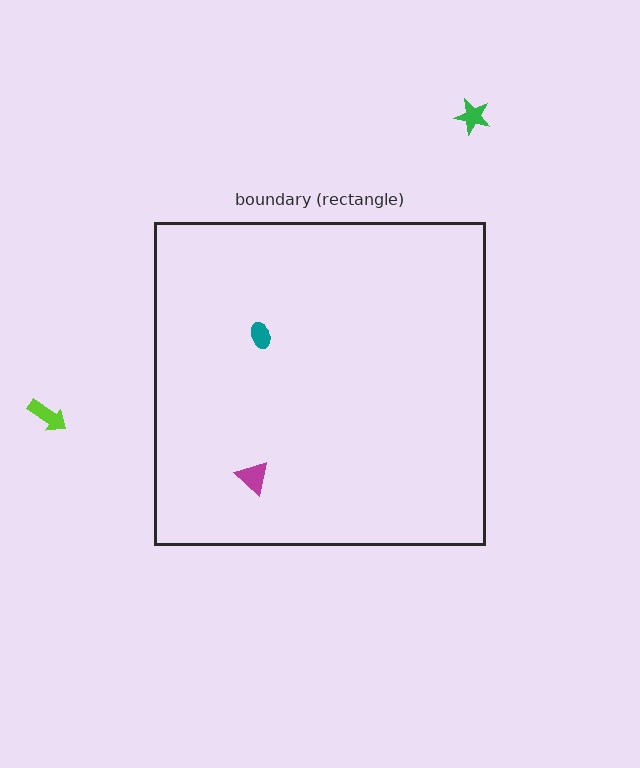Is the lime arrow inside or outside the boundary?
Outside.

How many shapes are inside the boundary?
2 inside, 2 outside.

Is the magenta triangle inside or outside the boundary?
Inside.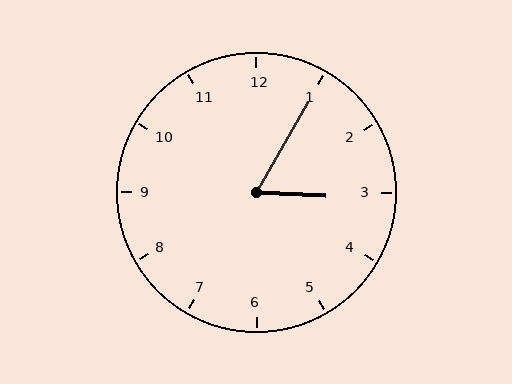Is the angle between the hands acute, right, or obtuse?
It is acute.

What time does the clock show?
3:05.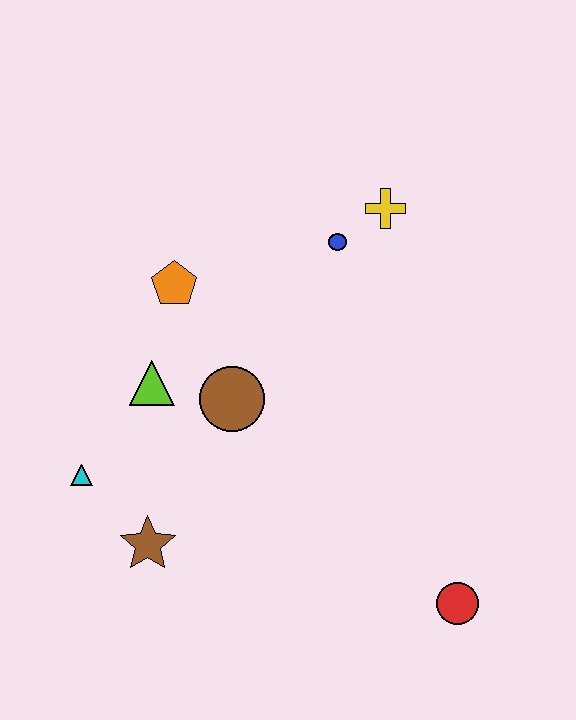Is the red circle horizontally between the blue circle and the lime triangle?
No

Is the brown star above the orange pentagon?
No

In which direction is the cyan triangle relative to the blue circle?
The cyan triangle is to the left of the blue circle.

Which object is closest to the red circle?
The brown circle is closest to the red circle.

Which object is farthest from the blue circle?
The red circle is farthest from the blue circle.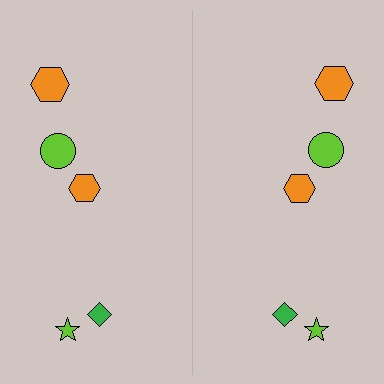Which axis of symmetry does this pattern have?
The pattern has a vertical axis of symmetry running through the center of the image.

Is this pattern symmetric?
Yes, this pattern has bilateral (reflection) symmetry.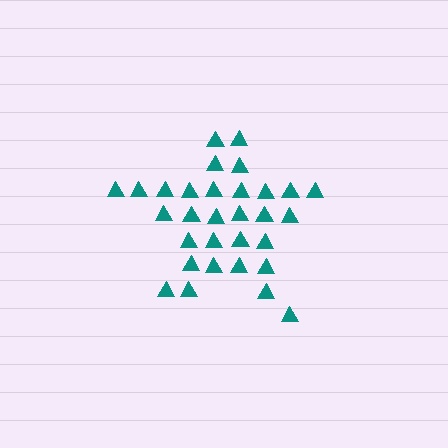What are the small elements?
The small elements are triangles.